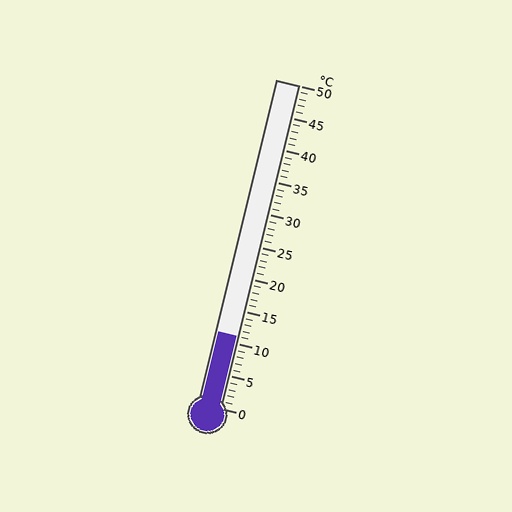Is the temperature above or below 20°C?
The temperature is below 20°C.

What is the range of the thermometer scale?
The thermometer scale ranges from 0°C to 50°C.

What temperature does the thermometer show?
The thermometer shows approximately 11°C.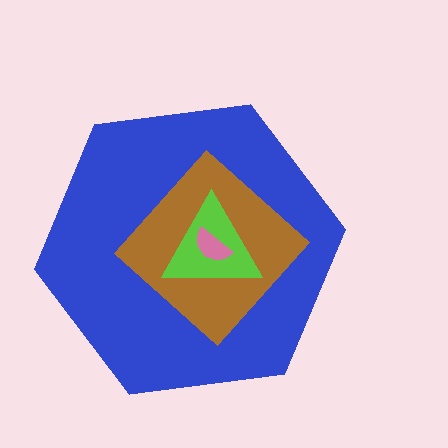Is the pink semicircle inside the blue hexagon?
Yes.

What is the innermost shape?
The pink semicircle.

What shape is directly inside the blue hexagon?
The brown diamond.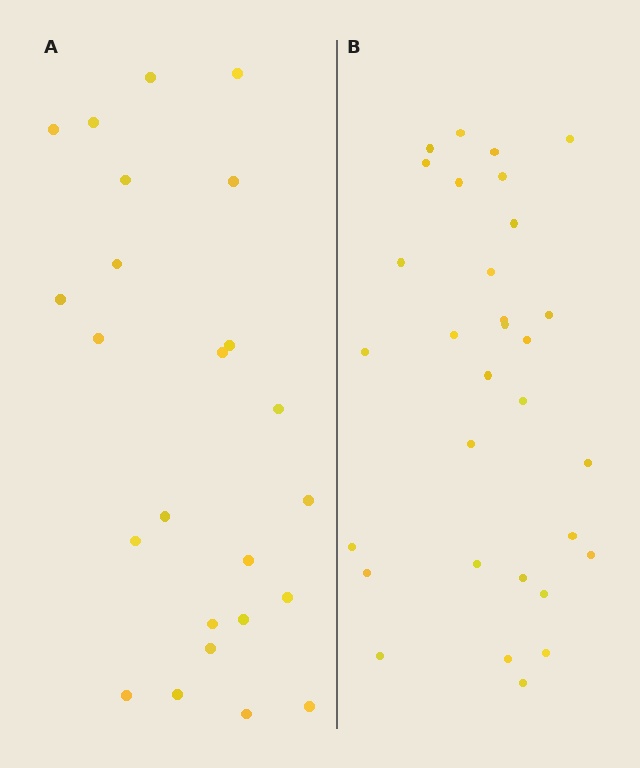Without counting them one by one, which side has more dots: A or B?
Region B (the right region) has more dots.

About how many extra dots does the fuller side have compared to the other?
Region B has roughly 8 or so more dots than region A.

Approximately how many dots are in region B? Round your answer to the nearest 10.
About 30 dots. (The exact count is 31, which rounds to 30.)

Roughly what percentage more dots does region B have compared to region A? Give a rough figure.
About 30% more.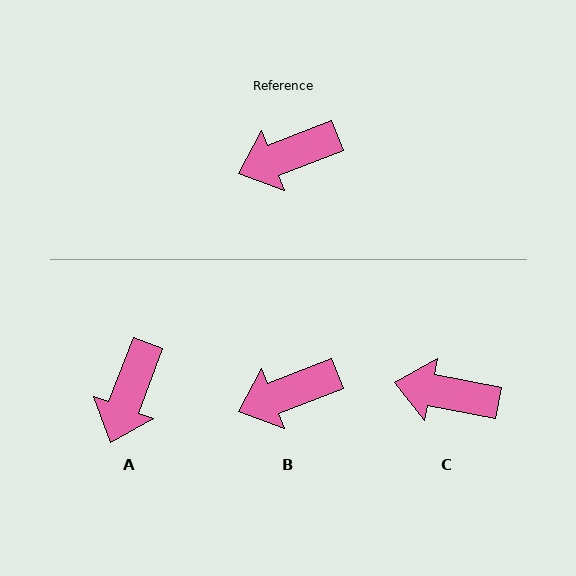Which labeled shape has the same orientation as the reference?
B.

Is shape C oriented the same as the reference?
No, it is off by about 32 degrees.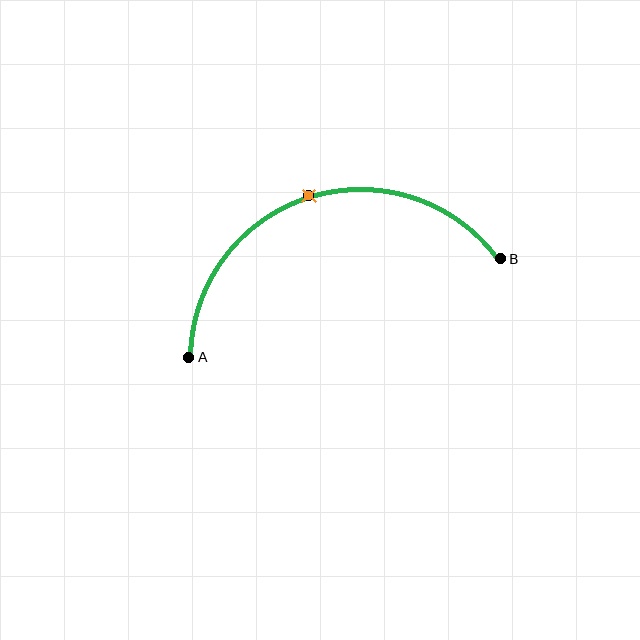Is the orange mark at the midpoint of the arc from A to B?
Yes. The orange mark lies on the arc at equal arc-length from both A and B — it is the arc midpoint.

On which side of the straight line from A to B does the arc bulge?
The arc bulges above the straight line connecting A and B.